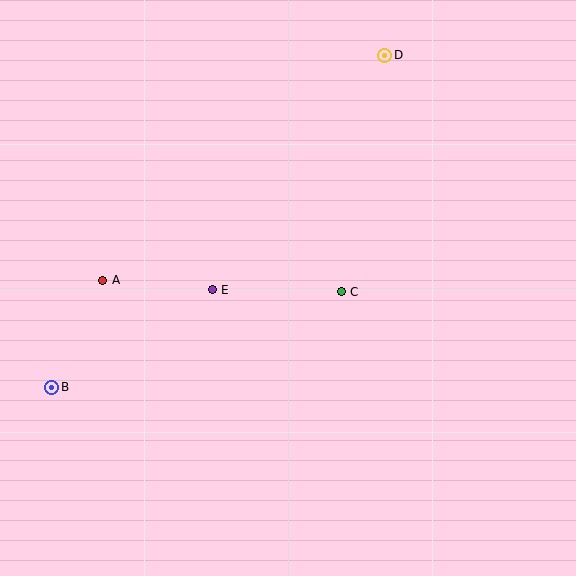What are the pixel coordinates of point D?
Point D is at (385, 55).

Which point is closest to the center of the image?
Point C at (341, 292) is closest to the center.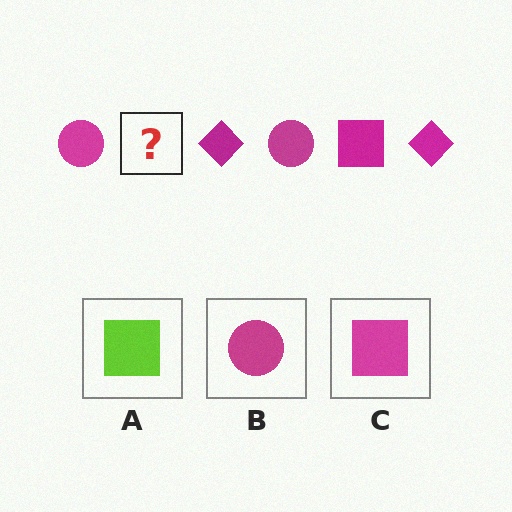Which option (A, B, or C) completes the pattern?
C.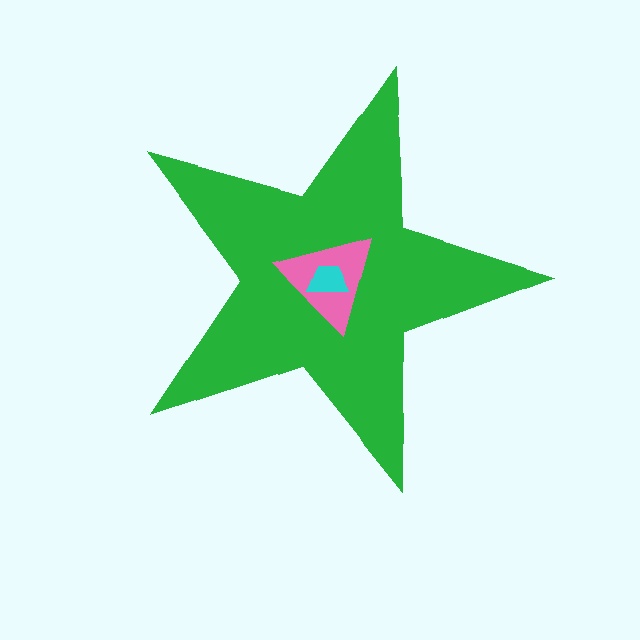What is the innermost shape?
The cyan trapezoid.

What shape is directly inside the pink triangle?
The cyan trapezoid.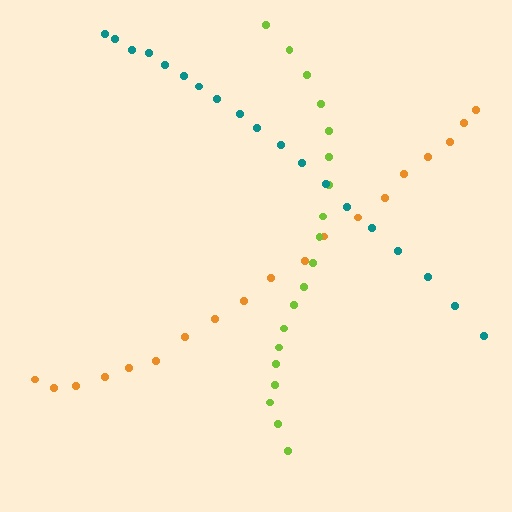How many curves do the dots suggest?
There are 3 distinct paths.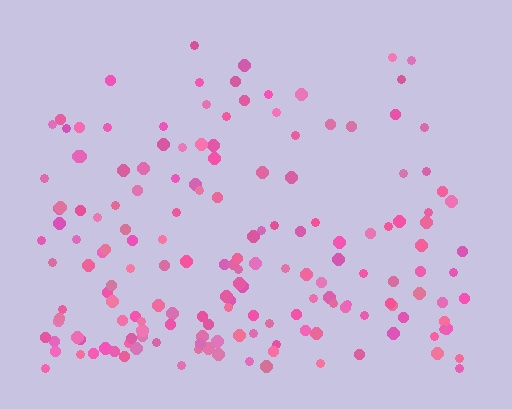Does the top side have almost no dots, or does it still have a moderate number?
Still a moderate number, just noticeably fewer than the bottom.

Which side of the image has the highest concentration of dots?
The bottom.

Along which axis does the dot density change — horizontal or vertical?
Vertical.